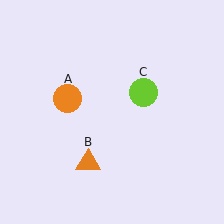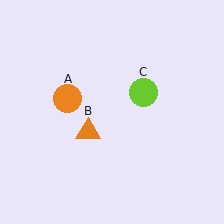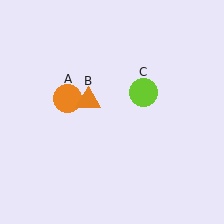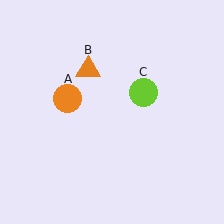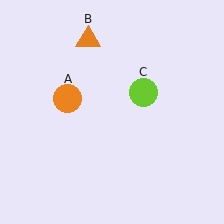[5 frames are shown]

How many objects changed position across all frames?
1 object changed position: orange triangle (object B).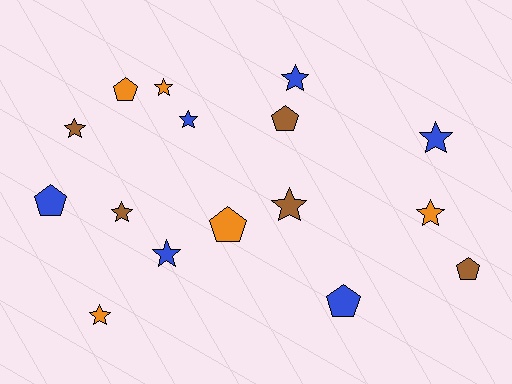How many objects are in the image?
There are 16 objects.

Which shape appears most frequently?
Star, with 10 objects.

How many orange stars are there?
There are 3 orange stars.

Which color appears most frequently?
Blue, with 6 objects.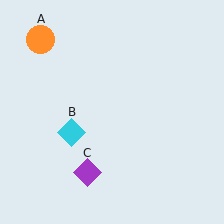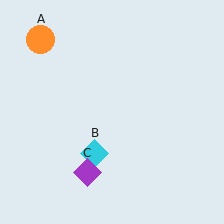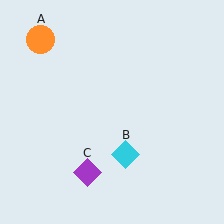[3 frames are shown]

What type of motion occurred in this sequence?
The cyan diamond (object B) rotated counterclockwise around the center of the scene.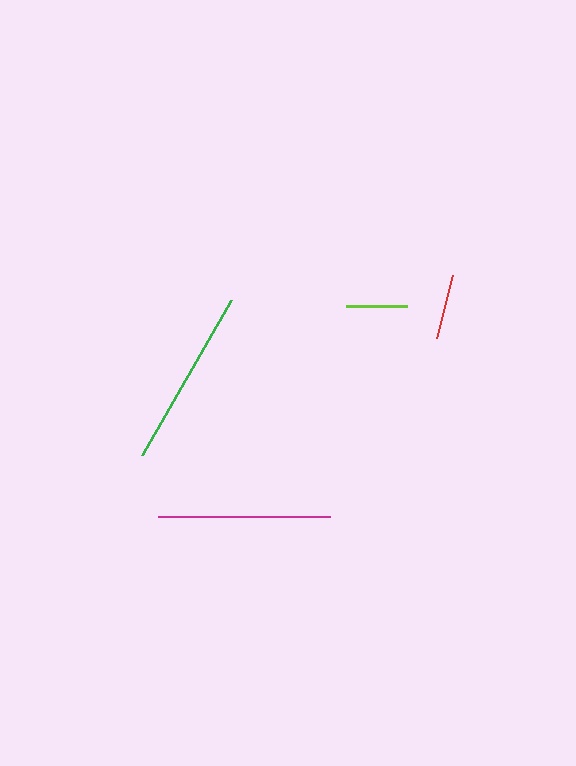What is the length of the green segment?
The green segment is approximately 178 pixels long.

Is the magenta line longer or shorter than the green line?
The green line is longer than the magenta line.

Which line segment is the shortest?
The lime line is the shortest at approximately 61 pixels.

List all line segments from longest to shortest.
From longest to shortest: green, magenta, red, lime.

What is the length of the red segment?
The red segment is approximately 65 pixels long.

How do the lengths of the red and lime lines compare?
The red and lime lines are approximately the same length.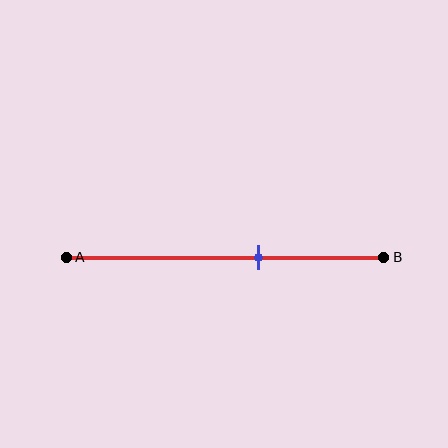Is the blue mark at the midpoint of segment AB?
No, the mark is at about 60% from A, not at the 50% midpoint.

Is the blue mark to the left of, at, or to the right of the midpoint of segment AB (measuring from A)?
The blue mark is to the right of the midpoint of segment AB.